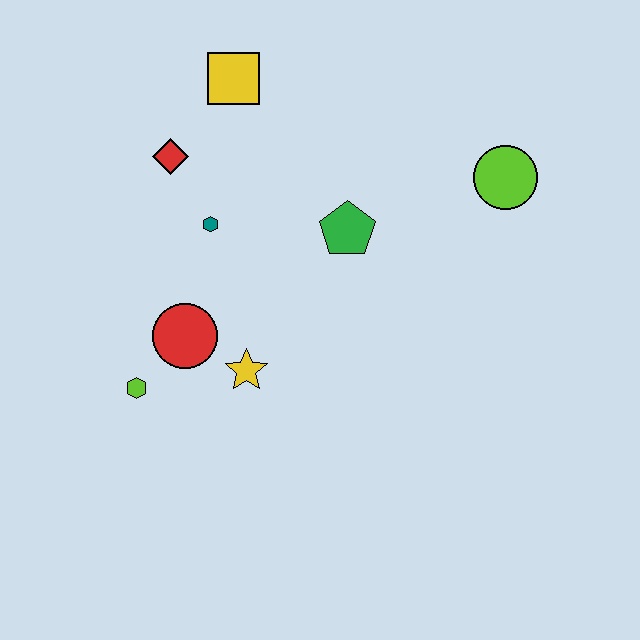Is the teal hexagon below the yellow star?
No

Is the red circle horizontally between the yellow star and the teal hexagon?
No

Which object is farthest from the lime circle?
The lime hexagon is farthest from the lime circle.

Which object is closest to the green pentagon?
The teal hexagon is closest to the green pentagon.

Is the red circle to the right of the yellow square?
No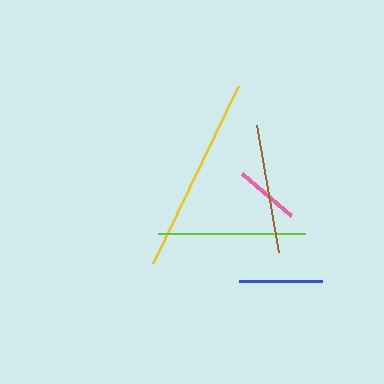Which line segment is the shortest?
The pink line is the shortest at approximately 64 pixels.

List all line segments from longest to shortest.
From longest to shortest: yellow, lime, brown, blue, pink.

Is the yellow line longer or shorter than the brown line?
The yellow line is longer than the brown line.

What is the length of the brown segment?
The brown segment is approximately 128 pixels long.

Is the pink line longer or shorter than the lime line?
The lime line is longer than the pink line.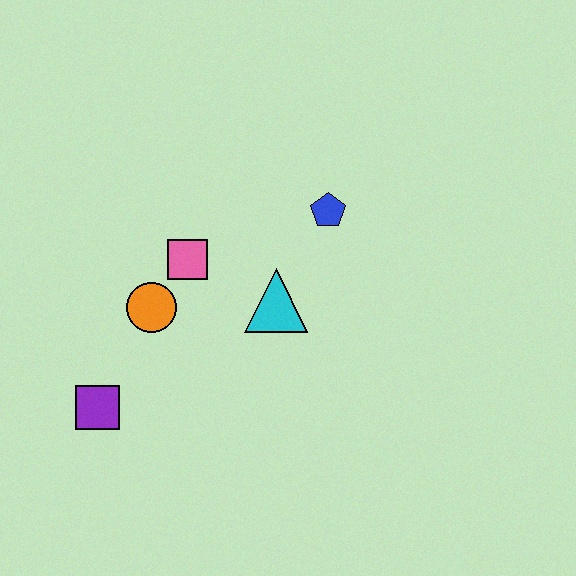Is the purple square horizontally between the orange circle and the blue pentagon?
No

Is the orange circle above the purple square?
Yes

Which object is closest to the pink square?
The orange circle is closest to the pink square.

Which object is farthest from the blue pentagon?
The purple square is farthest from the blue pentagon.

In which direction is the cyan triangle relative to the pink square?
The cyan triangle is to the right of the pink square.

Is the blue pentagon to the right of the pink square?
Yes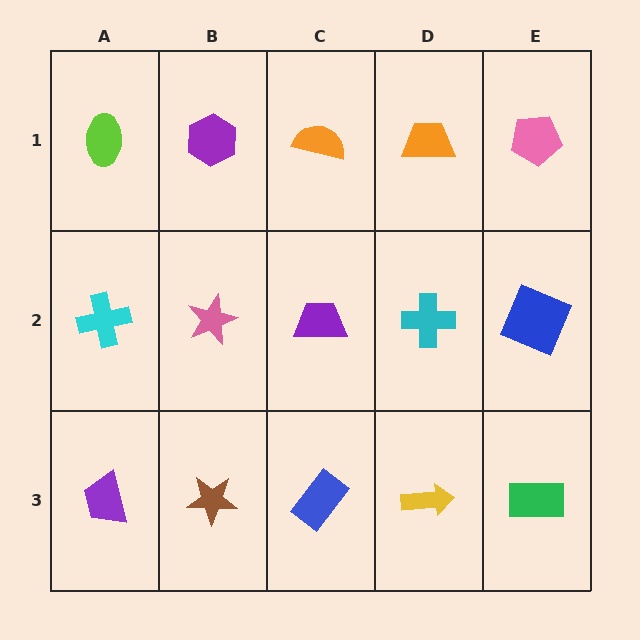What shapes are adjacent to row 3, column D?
A cyan cross (row 2, column D), a blue rectangle (row 3, column C), a green rectangle (row 3, column E).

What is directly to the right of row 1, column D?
A pink pentagon.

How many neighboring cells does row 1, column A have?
2.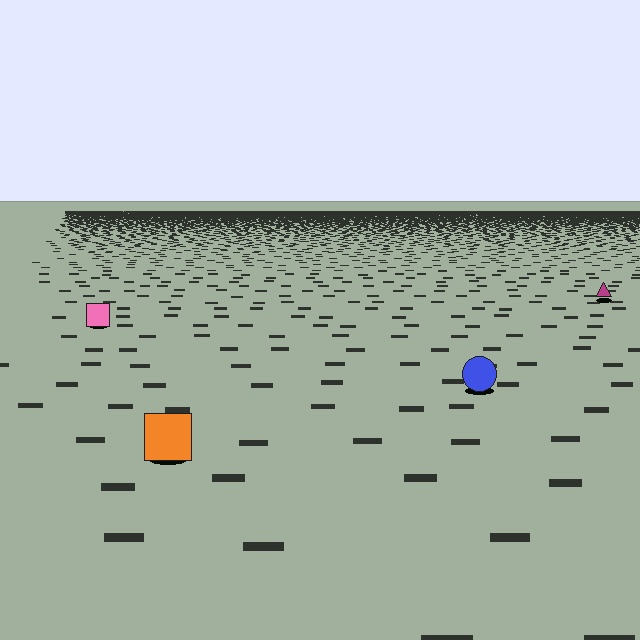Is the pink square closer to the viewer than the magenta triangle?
Yes. The pink square is closer — you can tell from the texture gradient: the ground texture is coarser near it.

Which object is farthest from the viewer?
The magenta triangle is farthest from the viewer. It appears smaller and the ground texture around it is denser.